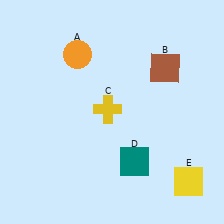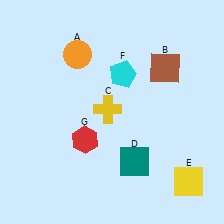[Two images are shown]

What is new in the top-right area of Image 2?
A cyan pentagon (F) was added in the top-right area of Image 2.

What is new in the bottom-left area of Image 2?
A red hexagon (G) was added in the bottom-left area of Image 2.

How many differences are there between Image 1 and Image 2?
There are 2 differences between the two images.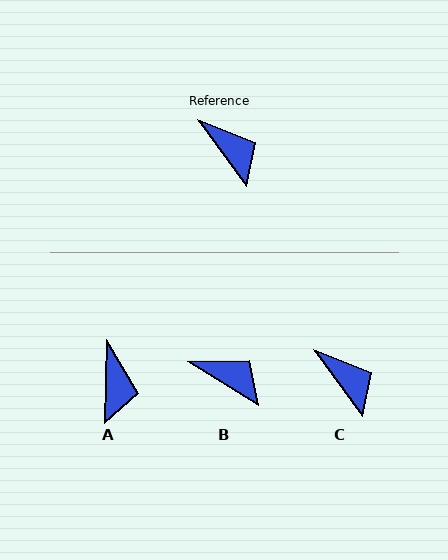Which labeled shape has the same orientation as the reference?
C.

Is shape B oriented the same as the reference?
No, it is off by about 23 degrees.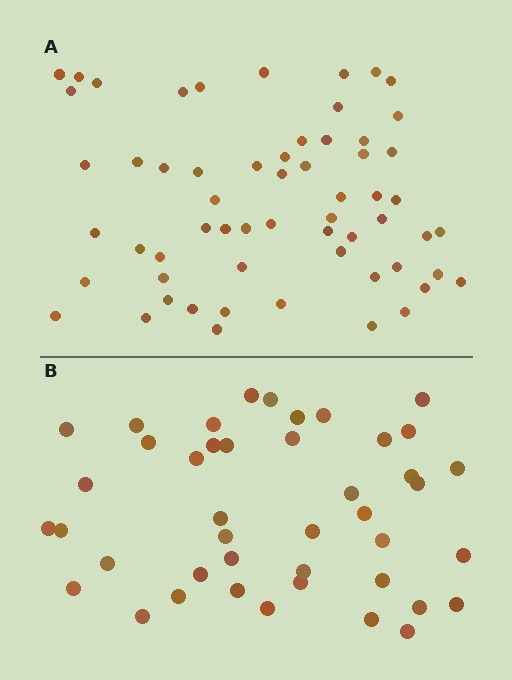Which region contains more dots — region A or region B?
Region A (the top region) has more dots.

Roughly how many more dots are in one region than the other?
Region A has approximately 15 more dots than region B.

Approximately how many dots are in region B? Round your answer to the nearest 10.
About 40 dots. (The exact count is 43, which rounds to 40.)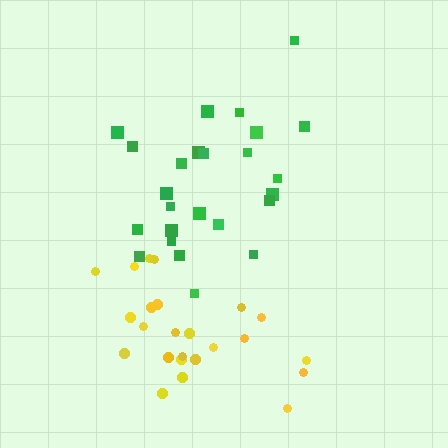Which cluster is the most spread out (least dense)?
Green.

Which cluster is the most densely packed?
Yellow.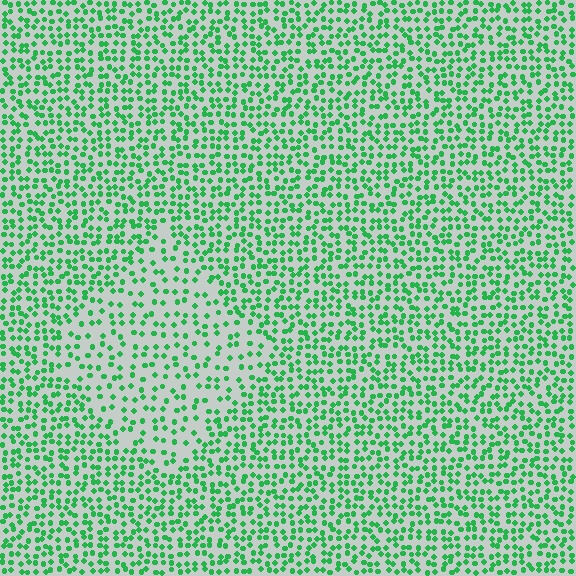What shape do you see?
I see a diamond.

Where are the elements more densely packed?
The elements are more densely packed outside the diamond boundary.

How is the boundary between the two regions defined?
The boundary is defined by a change in element density (approximately 1.8x ratio). All elements are the same color, size, and shape.